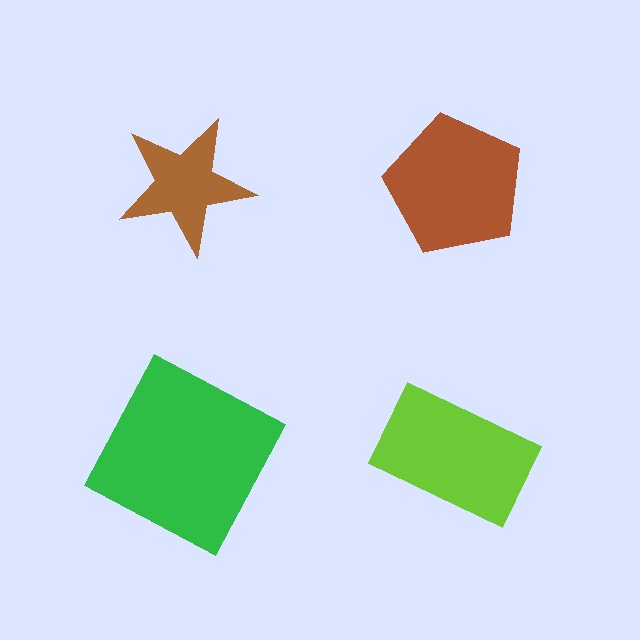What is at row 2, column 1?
A green square.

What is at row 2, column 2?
A lime rectangle.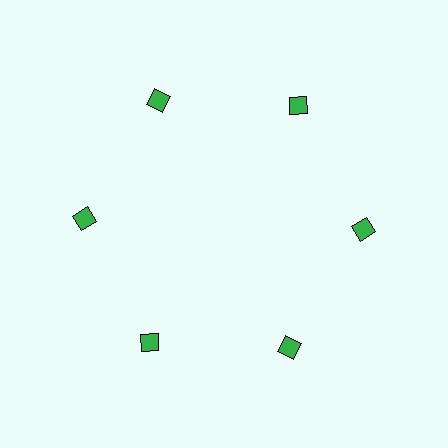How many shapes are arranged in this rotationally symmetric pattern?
There are 6 shapes, arranged in 6 groups of 1.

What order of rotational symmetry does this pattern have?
This pattern has 6-fold rotational symmetry.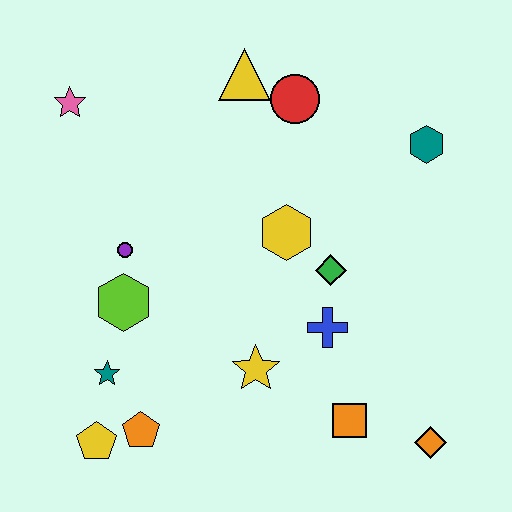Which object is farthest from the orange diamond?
The pink star is farthest from the orange diamond.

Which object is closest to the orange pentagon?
The yellow pentagon is closest to the orange pentagon.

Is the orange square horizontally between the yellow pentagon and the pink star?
No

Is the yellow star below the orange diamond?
No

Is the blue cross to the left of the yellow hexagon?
No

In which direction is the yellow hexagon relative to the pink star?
The yellow hexagon is to the right of the pink star.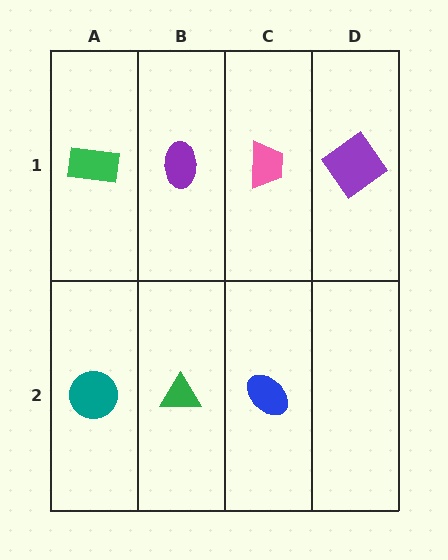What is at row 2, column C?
A blue ellipse.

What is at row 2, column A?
A teal circle.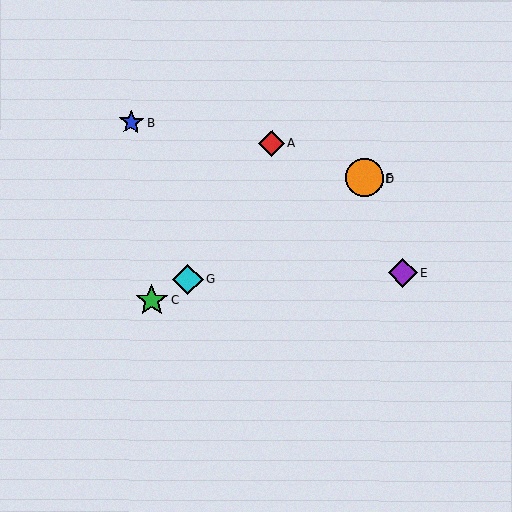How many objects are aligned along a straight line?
4 objects (C, D, F, G) are aligned along a straight line.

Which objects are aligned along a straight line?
Objects C, D, F, G are aligned along a straight line.